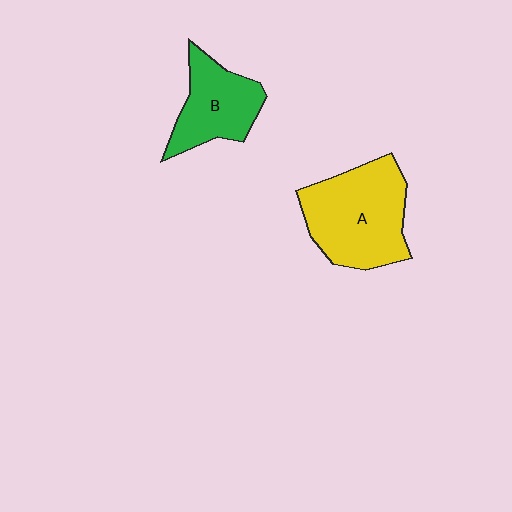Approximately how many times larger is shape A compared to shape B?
Approximately 1.5 times.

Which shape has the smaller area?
Shape B (green).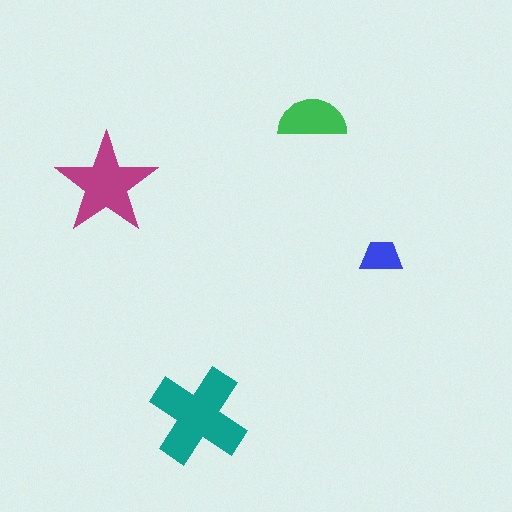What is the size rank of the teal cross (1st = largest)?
1st.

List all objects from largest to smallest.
The teal cross, the magenta star, the green semicircle, the blue trapezoid.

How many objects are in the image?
There are 4 objects in the image.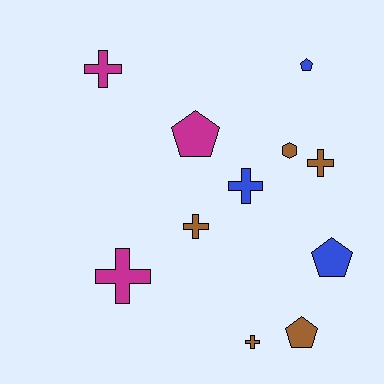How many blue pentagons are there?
There are 2 blue pentagons.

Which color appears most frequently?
Brown, with 5 objects.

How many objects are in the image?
There are 11 objects.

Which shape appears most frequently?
Cross, with 6 objects.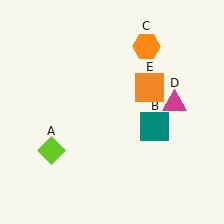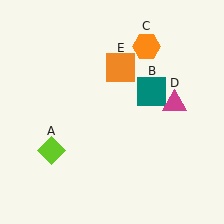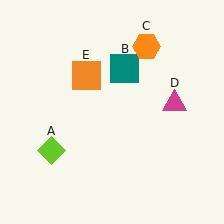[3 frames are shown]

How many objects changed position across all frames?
2 objects changed position: teal square (object B), orange square (object E).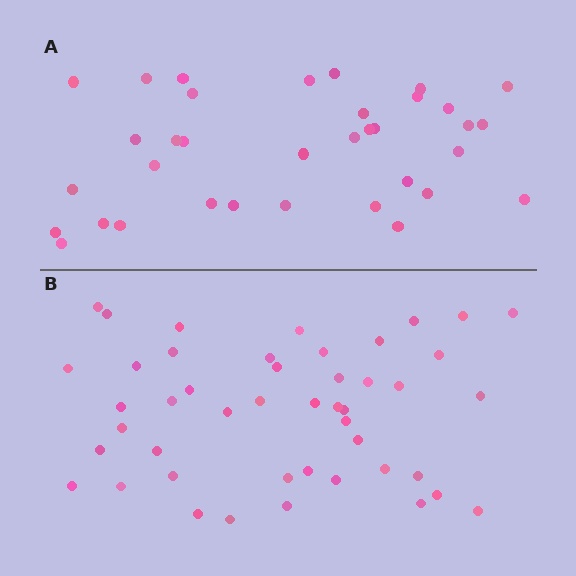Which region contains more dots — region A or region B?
Region B (the bottom region) has more dots.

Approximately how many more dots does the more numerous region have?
Region B has roughly 12 or so more dots than region A.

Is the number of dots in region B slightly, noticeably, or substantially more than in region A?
Region B has noticeably more, but not dramatically so. The ratio is roughly 1.3 to 1.